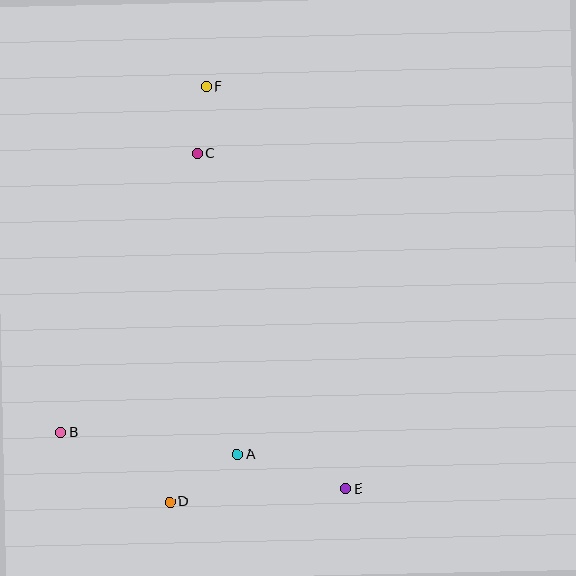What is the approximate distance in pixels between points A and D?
The distance between A and D is approximately 82 pixels.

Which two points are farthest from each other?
Points E and F are farthest from each other.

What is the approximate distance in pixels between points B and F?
The distance between B and F is approximately 375 pixels.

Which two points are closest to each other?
Points C and F are closest to each other.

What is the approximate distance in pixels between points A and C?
The distance between A and C is approximately 304 pixels.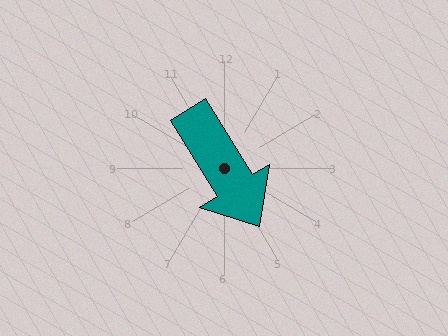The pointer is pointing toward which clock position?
Roughly 5 o'clock.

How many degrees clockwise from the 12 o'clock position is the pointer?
Approximately 148 degrees.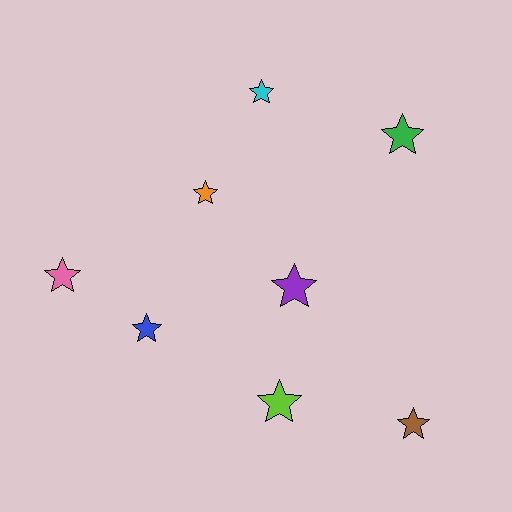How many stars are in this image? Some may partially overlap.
There are 8 stars.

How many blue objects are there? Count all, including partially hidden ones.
There is 1 blue object.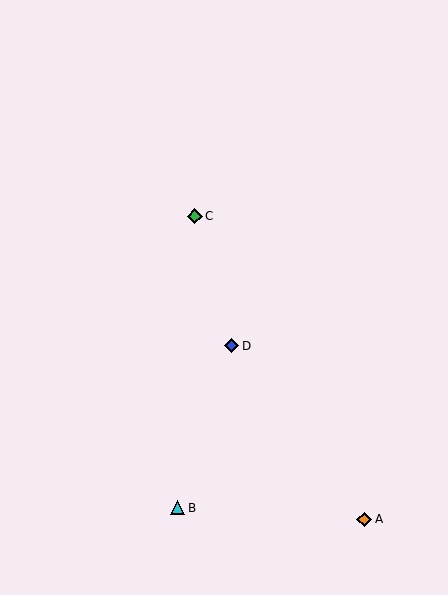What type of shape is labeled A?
Shape A is an orange diamond.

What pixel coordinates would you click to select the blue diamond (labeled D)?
Click at (232, 346) to select the blue diamond D.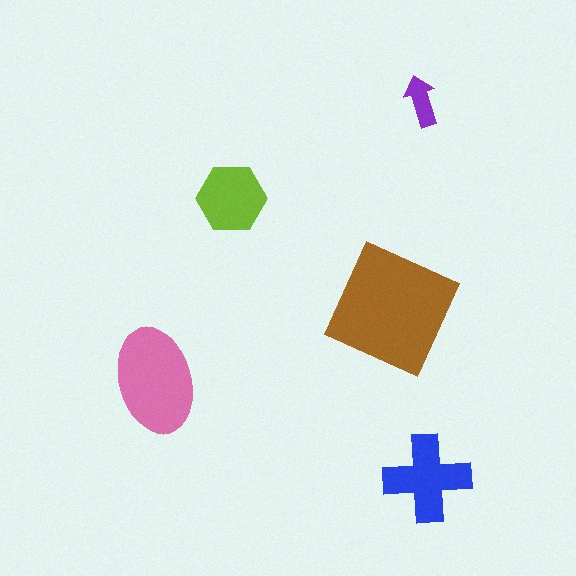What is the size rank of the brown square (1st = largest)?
1st.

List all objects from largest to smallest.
The brown square, the pink ellipse, the blue cross, the lime hexagon, the purple arrow.